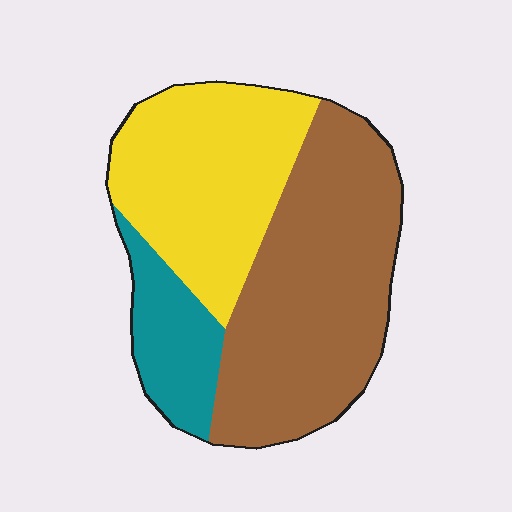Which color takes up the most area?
Brown, at roughly 50%.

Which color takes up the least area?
Teal, at roughly 15%.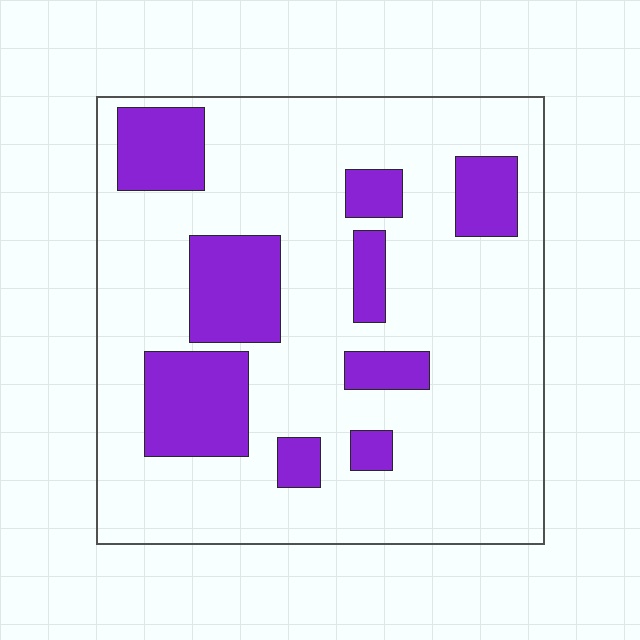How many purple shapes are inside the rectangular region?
9.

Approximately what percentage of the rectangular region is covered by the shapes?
Approximately 25%.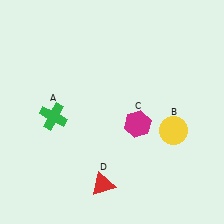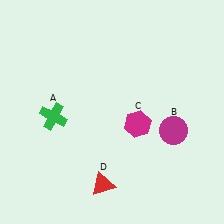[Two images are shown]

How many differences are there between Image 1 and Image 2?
There is 1 difference between the two images.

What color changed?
The circle (B) changed from yellow in Image 1 to magenta in Image 2.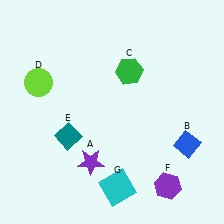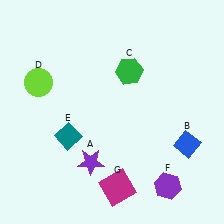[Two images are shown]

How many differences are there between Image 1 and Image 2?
There is 1 difference between the two images.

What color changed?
The square (G) changed from cyan in Image 1 to magenta in Image 2.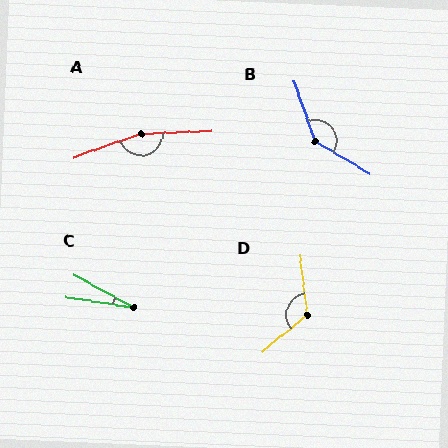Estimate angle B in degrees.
Approximately 140 degrees.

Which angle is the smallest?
C, at approximately 20 degrees.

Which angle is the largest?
A, at approximately 163 degrees.